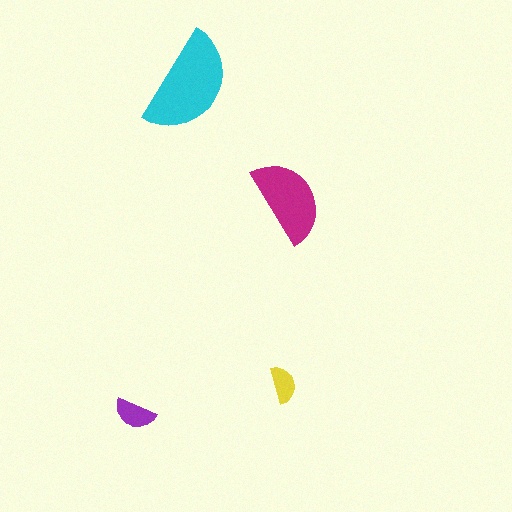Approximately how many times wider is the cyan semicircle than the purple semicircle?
About 2.5 times wider.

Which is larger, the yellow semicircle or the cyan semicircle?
The cyan one.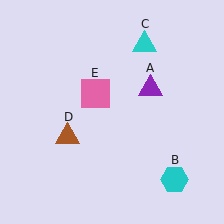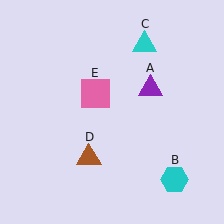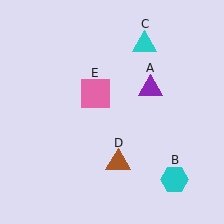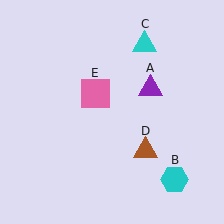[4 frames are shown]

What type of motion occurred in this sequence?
The brown triangle (object D) rotated counterclockwise around the center of the scene.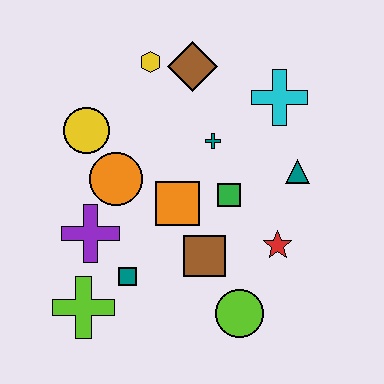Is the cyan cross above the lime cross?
Yes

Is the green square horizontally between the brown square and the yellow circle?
No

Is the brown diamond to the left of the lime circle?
Yes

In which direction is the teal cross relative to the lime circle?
The teal cross is above the lime circle.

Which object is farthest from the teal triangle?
The lime cross is farthest from the teal triangle.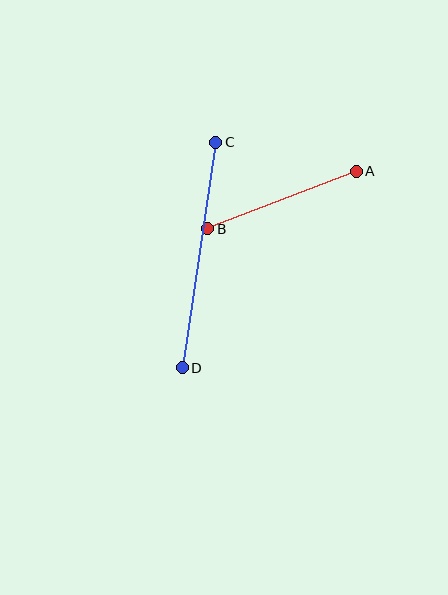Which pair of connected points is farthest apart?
Points C and D are farthest apart.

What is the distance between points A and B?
The distance is approximately 159 pixels.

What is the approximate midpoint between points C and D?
The midpoint is at approximately (199, 255) pixels.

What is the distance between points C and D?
The distance is approximately 228 pixels.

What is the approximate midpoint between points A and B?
The midpoint is at approximately (282, 200) pixels.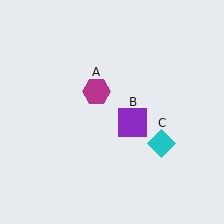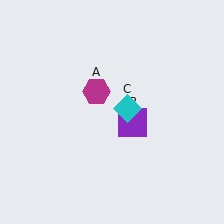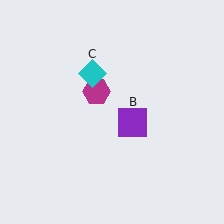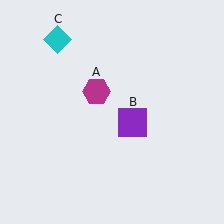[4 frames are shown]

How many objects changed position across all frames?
1 object changed position: cyan diamond (object C).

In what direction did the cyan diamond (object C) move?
The cyan diamond (object C) moved up and to the left.